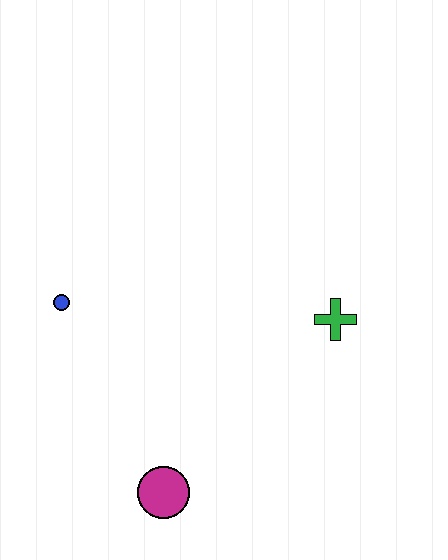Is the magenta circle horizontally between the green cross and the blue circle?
Yes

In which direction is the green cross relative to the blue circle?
The green cross is to the right of the blue circle.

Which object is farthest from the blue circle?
The green cross is farthest from the blue circle.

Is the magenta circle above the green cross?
No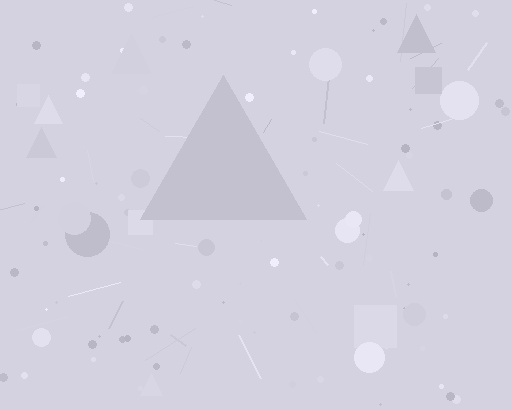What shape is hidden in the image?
A triangle is hidden in the image.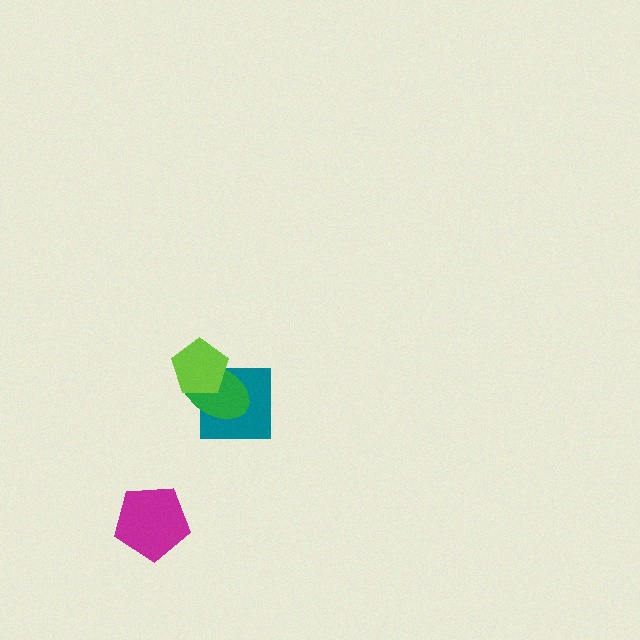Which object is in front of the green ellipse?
The lime pentagon is in front of the green ellipse.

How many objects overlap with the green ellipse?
2 objects overlap with the green ellipse.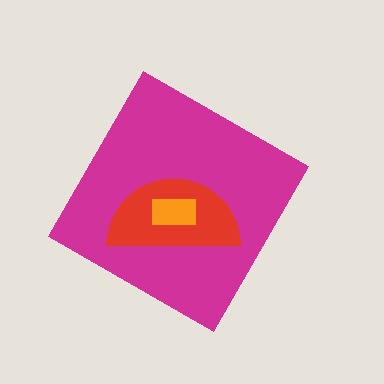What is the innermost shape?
The orange rectangle.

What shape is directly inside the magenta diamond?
The red semicircle.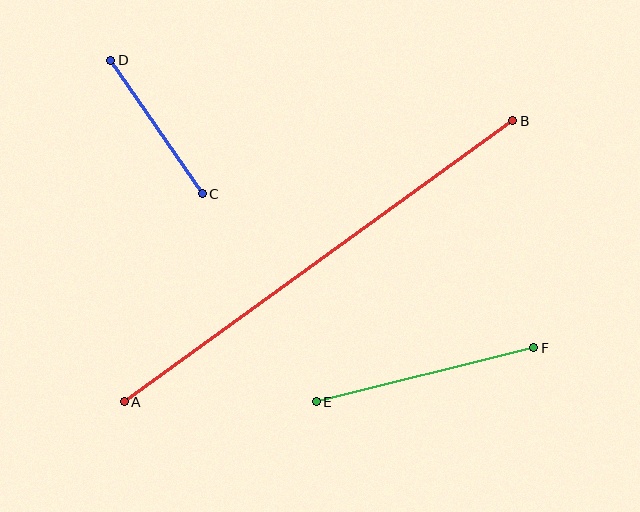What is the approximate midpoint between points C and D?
The midpoint is at approximately (157, 127) pixels.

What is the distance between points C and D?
The distance is approximately 162 pixels.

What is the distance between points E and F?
The distance is approximately 224 pixels.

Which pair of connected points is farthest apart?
Points A and B are farthest apart.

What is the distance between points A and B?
The distance is approximately 479 pixels.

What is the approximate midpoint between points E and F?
The midpoint is at approximately (425, 375) pixels.